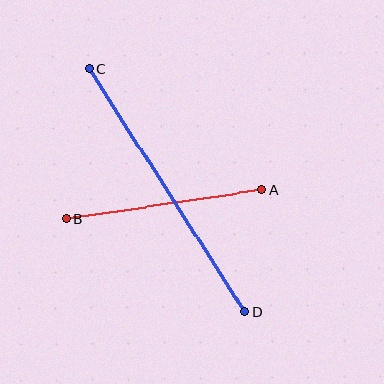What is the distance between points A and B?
The distance is approximately 197 pixels.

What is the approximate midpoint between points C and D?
The midpoint is at approximately (167, 191) pixels.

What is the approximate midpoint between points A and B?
The midpoint is at approximately (164, 205) pixels.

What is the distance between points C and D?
The distance is approximately 289 pixels.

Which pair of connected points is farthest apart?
Points C and D are farthest apart.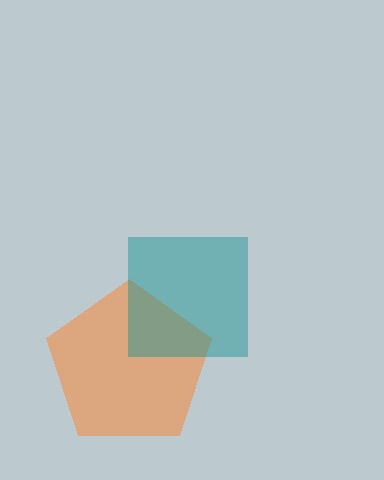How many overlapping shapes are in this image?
There are 2 overlapping shapes in the image.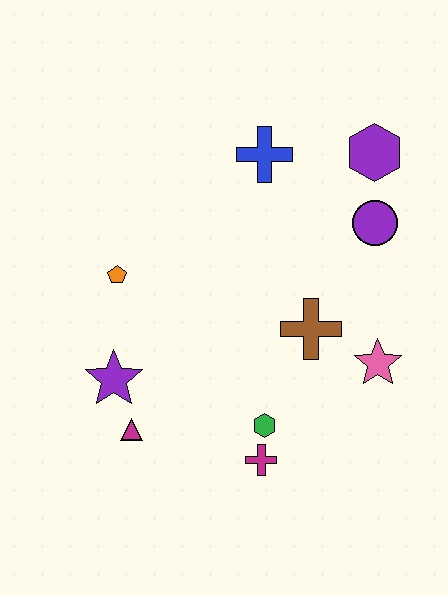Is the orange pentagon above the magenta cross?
Yes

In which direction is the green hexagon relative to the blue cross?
The green hexagon is below the blue cross.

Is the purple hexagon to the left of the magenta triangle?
No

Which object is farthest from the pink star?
The orange pentagon is farthest from the pink star.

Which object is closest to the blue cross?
The purple hexagon is closest to the blue cross.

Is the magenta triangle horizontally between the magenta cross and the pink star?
No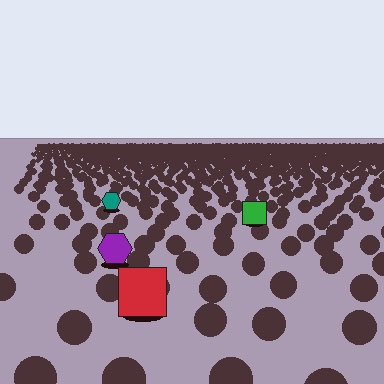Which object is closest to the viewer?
The red square is closest. The texture marks near it are larger and more spread out.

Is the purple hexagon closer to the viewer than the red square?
No. The red square is closer — you can tell from the texture gradient: the ground texture is coarser near it.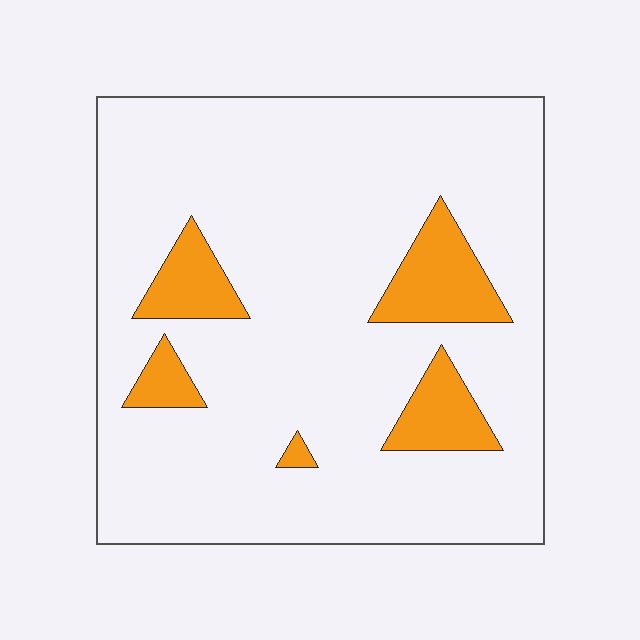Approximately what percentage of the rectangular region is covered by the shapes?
Approximately 15%.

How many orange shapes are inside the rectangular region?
5.